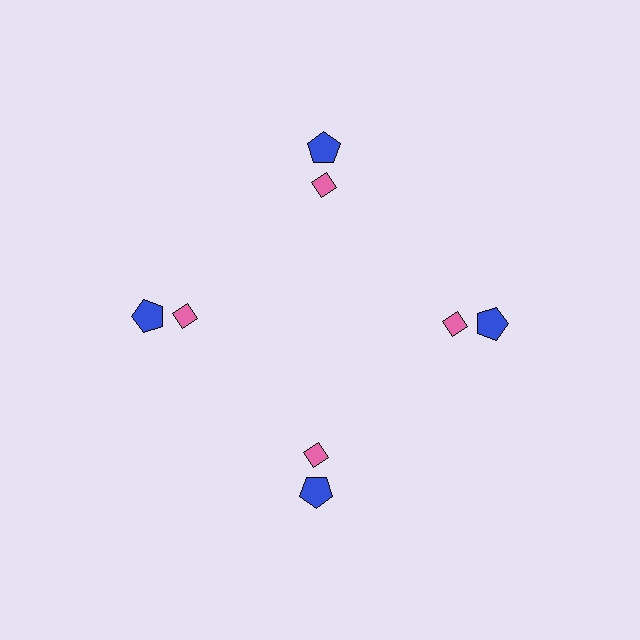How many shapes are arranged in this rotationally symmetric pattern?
There are 8 shapes, arranged in 4 groups of 2.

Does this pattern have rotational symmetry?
Yes, this pattern has 4-fold rotational symmetry. It looks the same after rotating 90 degrees around the center.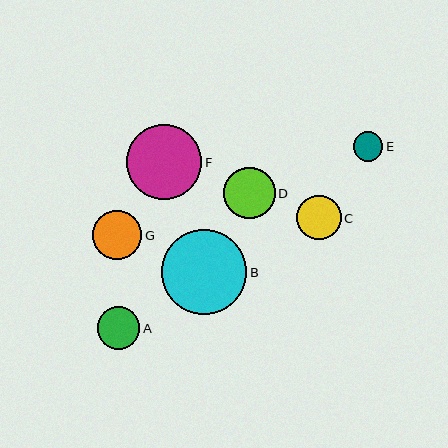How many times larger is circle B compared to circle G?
Circle B is approximately 1.7 times the size of circle G.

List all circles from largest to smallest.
From largest to smallest: B, F, D, G, C, A, E.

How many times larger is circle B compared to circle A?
Circle B is approximately 2.0 times the size of circle A.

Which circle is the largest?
Circle B is the largest with a size of approximately 85 pixels.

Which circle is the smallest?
Circle E is the smallest with a size of approximately 30 pixels.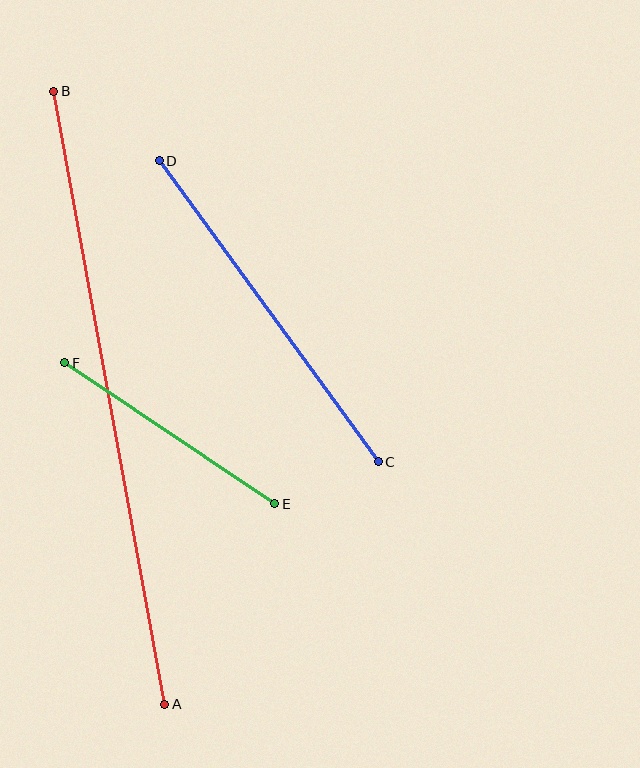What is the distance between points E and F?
The distance is approximately 253 pixels.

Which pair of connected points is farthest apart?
Points A and B are farthest apart.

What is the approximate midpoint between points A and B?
The midpoint is at approximately (109, 398) pixels.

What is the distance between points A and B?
The distance is approximately 623 pixels.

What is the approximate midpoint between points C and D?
The midpoint is at approximately (269, 311) pixels.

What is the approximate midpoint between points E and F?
The midpoint is at approximately (170, 433) pixels.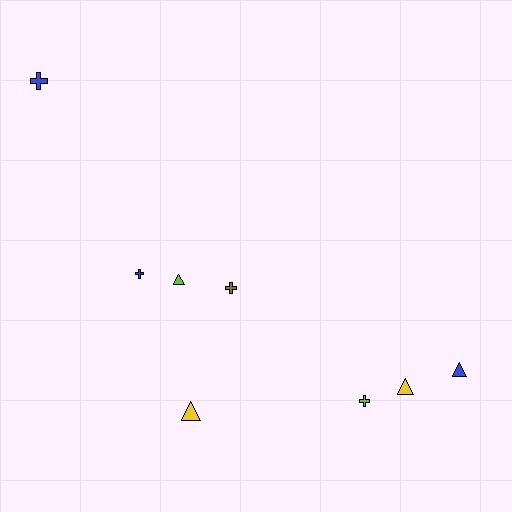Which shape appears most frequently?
Cross, with 4 objects.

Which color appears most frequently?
Blue, with 3 objects.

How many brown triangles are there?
There are no brown triangles.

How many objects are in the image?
There are 8 objects.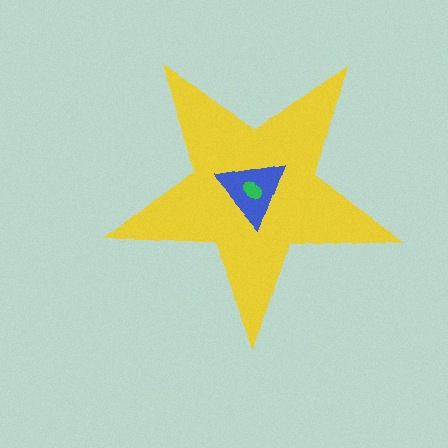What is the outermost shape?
The yellow star.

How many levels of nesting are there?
3.